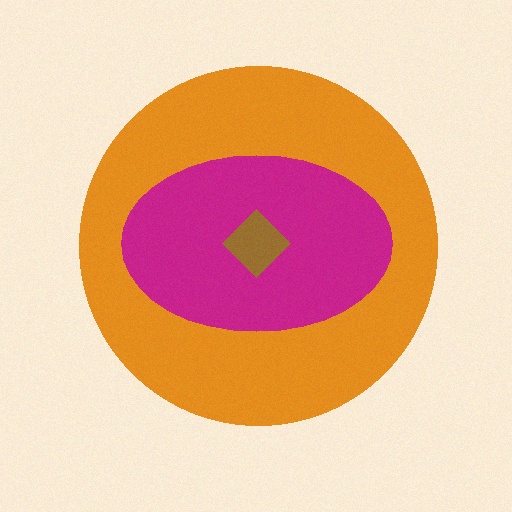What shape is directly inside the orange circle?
The magenta ellipse.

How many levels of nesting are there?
3.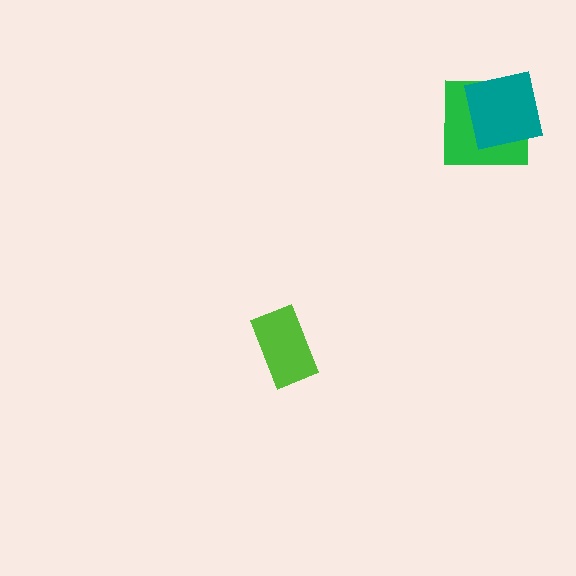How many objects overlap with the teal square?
1 object overlaps with the teal square.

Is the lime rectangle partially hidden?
No, no other shape covers it.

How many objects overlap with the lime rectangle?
0 objects overlap with the lime rectangle.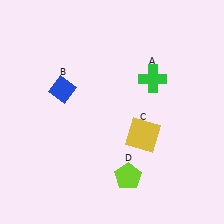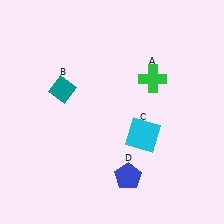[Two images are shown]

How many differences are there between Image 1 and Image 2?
There are 3 differences between the two images.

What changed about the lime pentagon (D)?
In Image 1, D is lime. In Image 2, it changed to blue.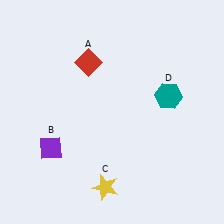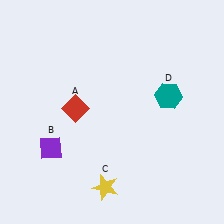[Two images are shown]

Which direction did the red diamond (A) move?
The red diamond (A) moved down.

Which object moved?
The red diamond (A) moved down.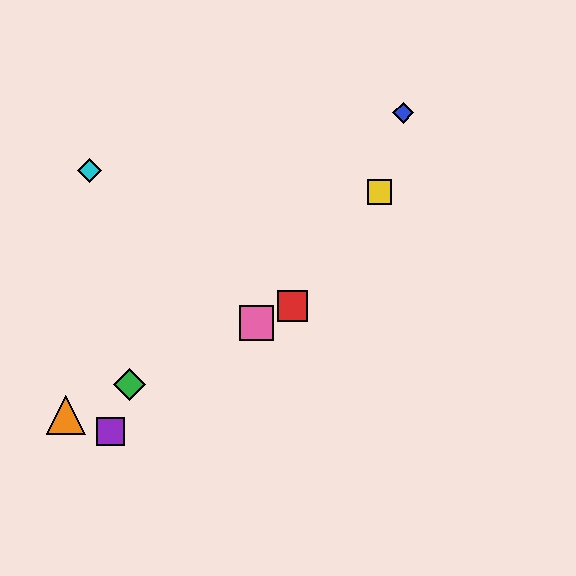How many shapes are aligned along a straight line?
4 shapes (the red square, the green diamond, the orange triangle, the pink square) are aligned along a straight line.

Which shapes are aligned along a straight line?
The red square, the green diamond, the orange triangle, the pink square are aligned along a straight line.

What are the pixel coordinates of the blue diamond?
The blue diamond is at (403, 113).